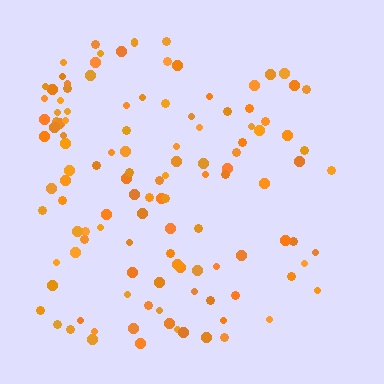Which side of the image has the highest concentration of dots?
The left.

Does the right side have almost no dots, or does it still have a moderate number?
Still a moderate number, just noticeably fewer than the left.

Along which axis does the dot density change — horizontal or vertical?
Horizontal.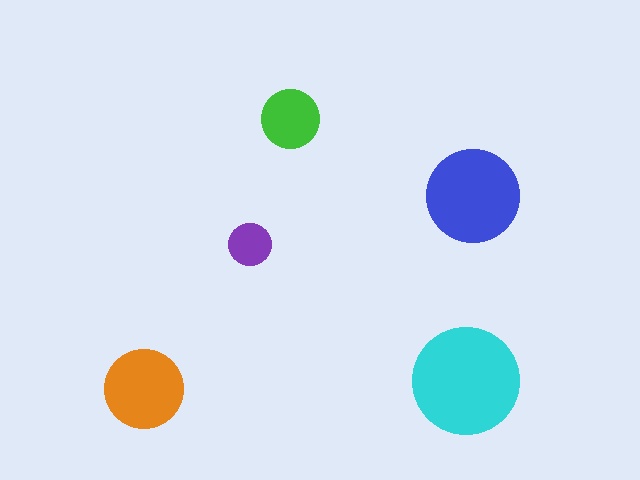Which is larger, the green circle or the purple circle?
The green one.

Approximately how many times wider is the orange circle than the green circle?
About 1.5 times wider.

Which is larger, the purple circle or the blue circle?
The blue one.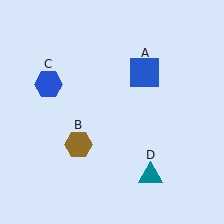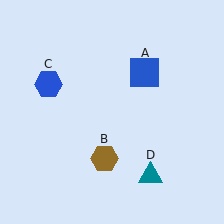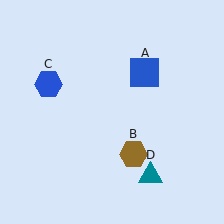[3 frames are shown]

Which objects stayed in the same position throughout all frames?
Blue square (object A) and blue hexagon (object C) and teal triangle (object D) remained stationary.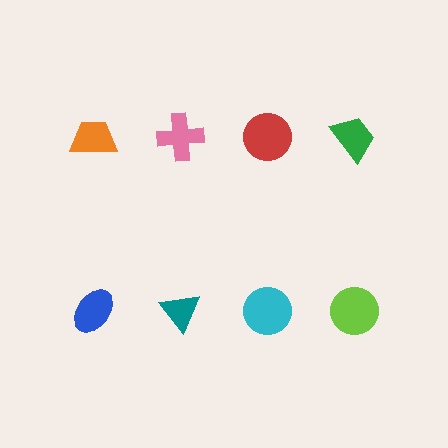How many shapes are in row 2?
4 shapes.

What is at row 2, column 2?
A teal triangle.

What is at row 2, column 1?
A blue ellipse.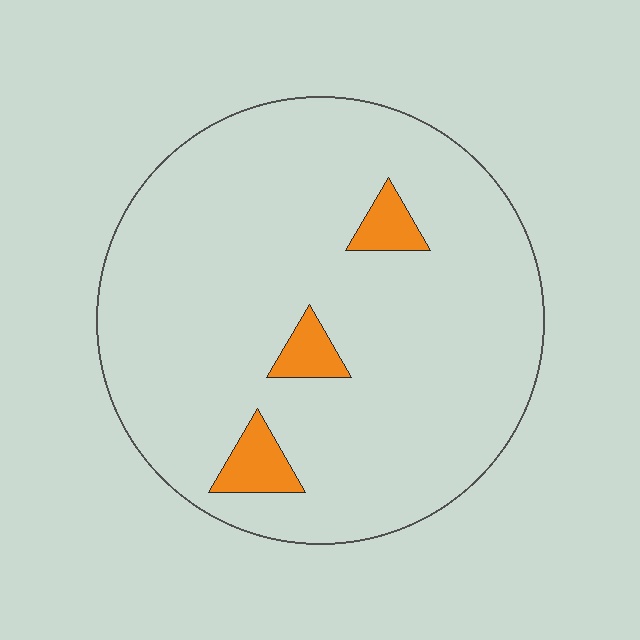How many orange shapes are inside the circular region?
3.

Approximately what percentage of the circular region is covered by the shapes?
Approximately 5%.